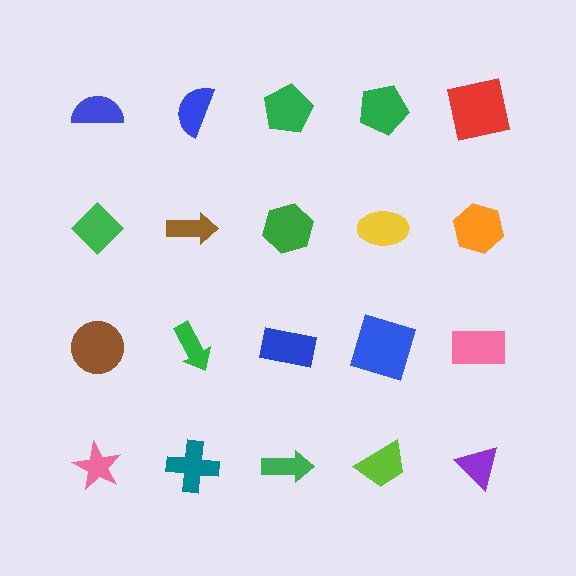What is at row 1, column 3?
A green pentagon.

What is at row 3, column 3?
A blue rectangle.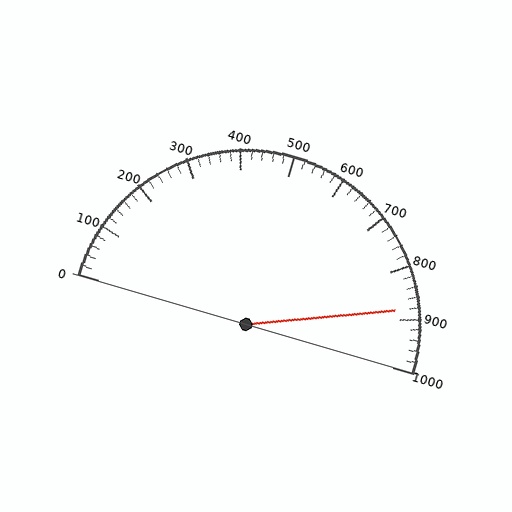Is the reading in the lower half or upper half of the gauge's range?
The reading is in the upper half of the range (0 to 1000).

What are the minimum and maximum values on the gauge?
The gauge ranges from 0 to 1000.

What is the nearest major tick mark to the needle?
The nearest major tick mark is 900.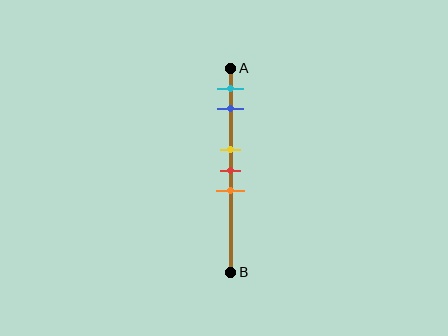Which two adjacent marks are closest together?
The yellow and red marks are the closest adjacent pair.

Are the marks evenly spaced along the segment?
No, the marks are not evenly spaced.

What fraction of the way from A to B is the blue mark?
The blue mark is approximately 20% (0.2) of the way from A to B.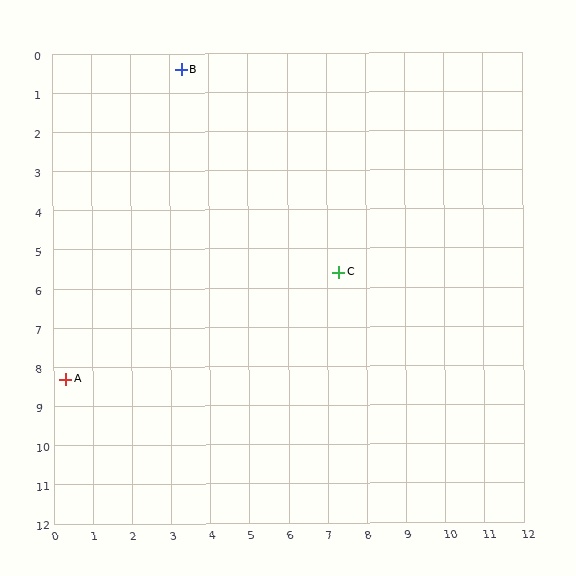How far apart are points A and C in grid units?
Points A and C are about 7.5 grid units apart.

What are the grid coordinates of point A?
Point A is at approximately (0.3, 8.3).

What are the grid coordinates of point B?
Point B is at approximately (3.3, 0.4).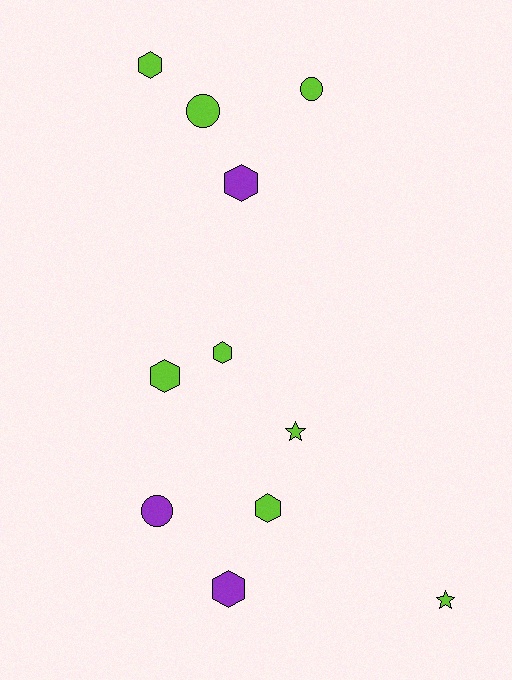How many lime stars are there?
There are 2 lime stars.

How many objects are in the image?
There are 11 objects.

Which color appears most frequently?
Lime, with 8 objects.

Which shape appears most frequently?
Hexagon, with 6 objects.